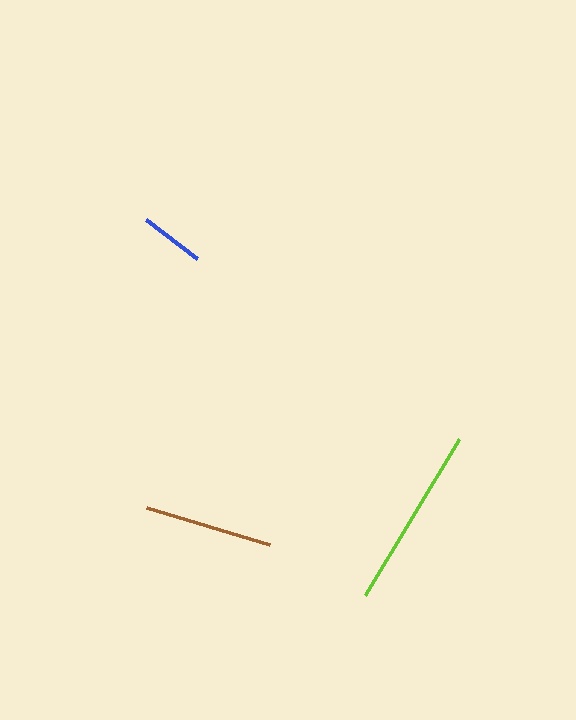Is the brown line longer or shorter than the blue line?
The brown line is longer than the blue line.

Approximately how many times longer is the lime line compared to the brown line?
The lime line is approximately 1.4 times the length of the brown line.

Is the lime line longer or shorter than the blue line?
The lime line is longer than the blue line.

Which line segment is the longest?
The lime line is the longest at approximately 183 pixels.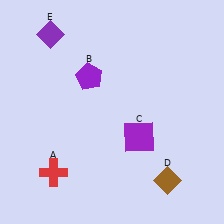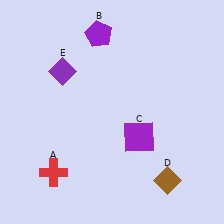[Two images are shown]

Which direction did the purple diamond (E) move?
The purple diamond (E) moved down.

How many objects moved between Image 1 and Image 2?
2 objects moved between the two images.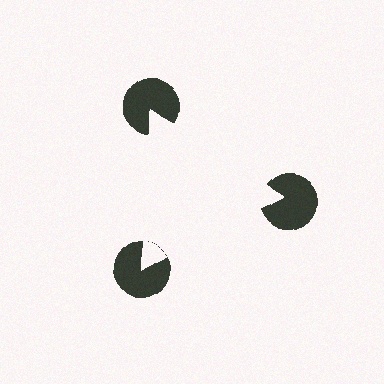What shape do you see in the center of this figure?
An illusory triangle — its edges are inferred from the aligned wedge cuts in the pac-man discs, not physically drawn.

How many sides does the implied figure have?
3 sides.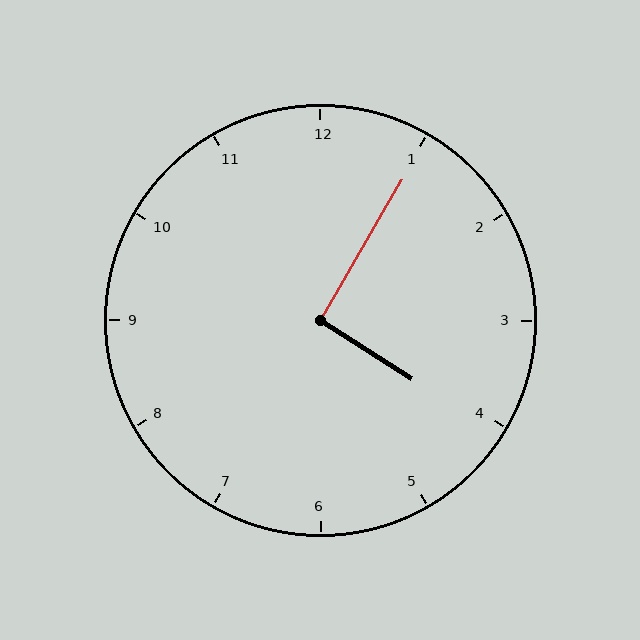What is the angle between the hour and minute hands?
Approximately 92 degrees.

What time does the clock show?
4:05.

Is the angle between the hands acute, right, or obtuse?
It is right.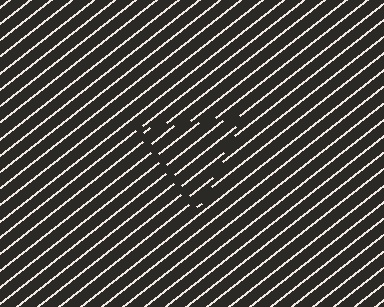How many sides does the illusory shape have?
3 sides — the line-ends trace a triangle.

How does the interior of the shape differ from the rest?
The interior of the shape contains the same grating, shifted by half a period — the contour is defined by the phase discontinuity where line-ends from the inner and outer gratings abut.